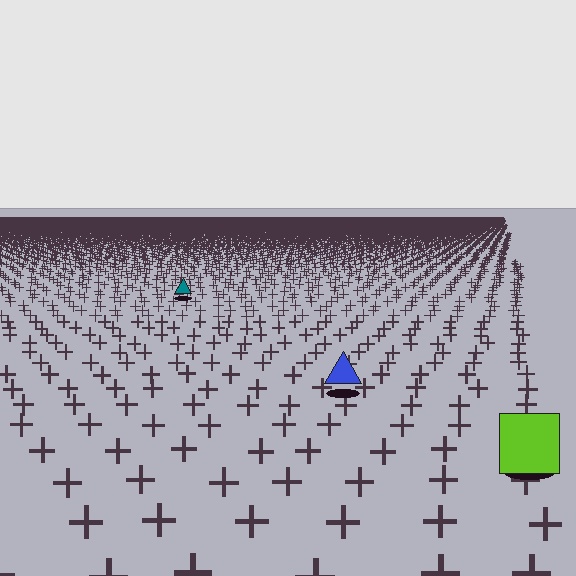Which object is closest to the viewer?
The lime square is closest. The texture marks near it are larger and more spread out.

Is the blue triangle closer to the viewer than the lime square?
No. The lime square is closer — you can tell from the texture gradient: the ground texture is coarser near it.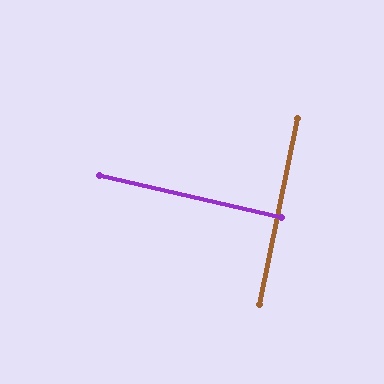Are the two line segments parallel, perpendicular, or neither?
Perpendicular — they meet at approximately 88°.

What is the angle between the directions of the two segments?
Approximately 88 degrees.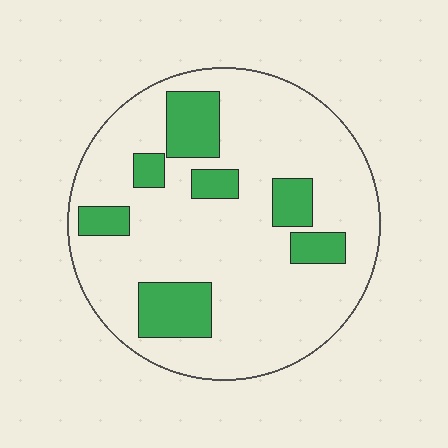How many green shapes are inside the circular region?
7.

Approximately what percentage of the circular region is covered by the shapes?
Approximately 20%.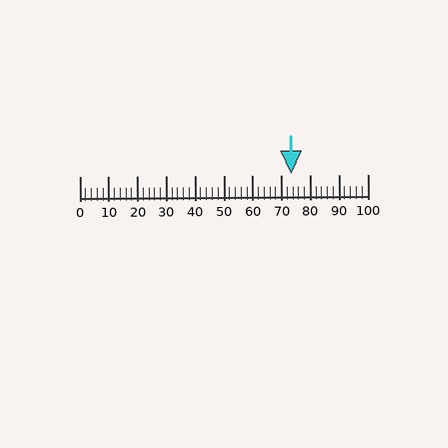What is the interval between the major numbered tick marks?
The major tick marks are spaced 10 units apart.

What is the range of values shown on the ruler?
The ruler shows values from 0 to 100.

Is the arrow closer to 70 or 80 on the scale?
The arrow is closer to 70.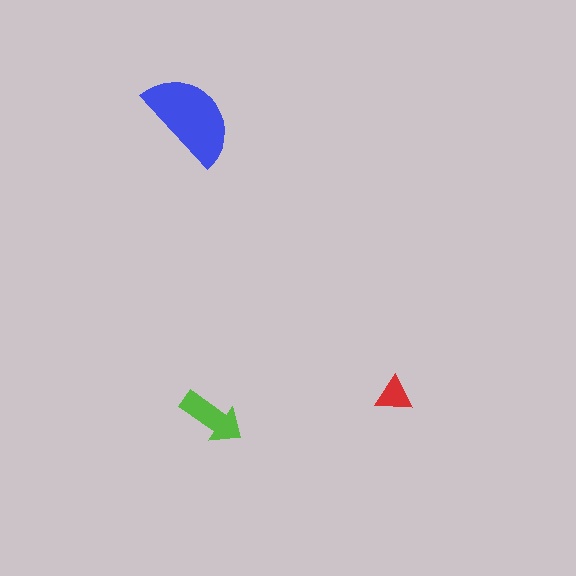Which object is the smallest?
The red triangle.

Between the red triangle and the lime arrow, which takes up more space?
The lime arrow.